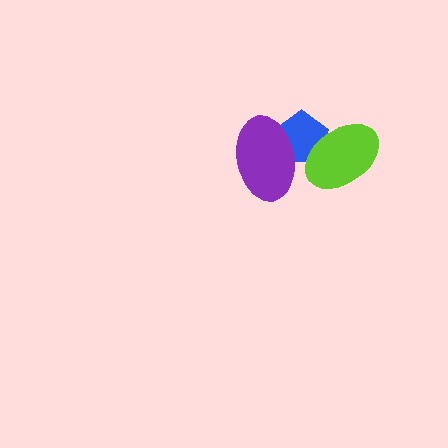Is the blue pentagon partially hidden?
Yes, it is partially covered by another shape.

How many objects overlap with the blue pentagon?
2 objects overlap with the blue pentagon.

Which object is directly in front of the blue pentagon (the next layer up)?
The lime ellipse is directly in front of the blue pentagon.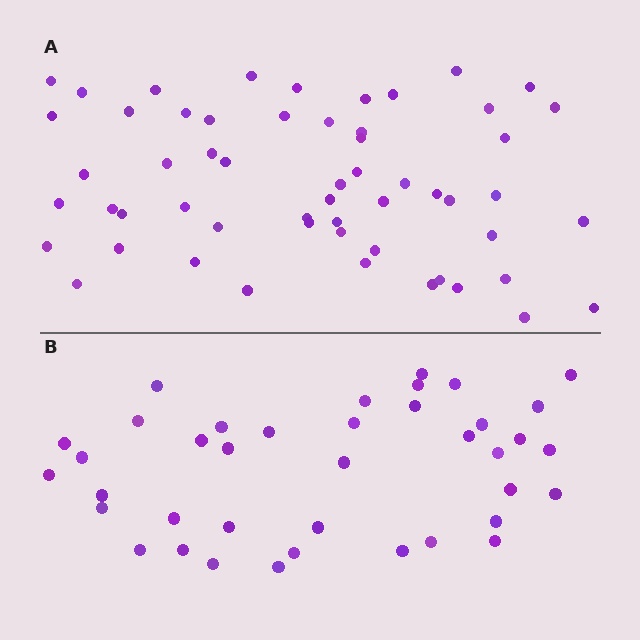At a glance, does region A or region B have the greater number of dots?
Region A (the top region) has more dots.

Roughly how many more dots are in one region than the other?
Region A has approximately 15 more dots than region B.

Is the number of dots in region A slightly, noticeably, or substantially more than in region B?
Region A has noticeably more, but not dramatically so. The ratio is roughly 1.4 to 1.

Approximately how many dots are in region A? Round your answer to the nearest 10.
About 60 dots. (The exact count is 56, which rounds to 60.)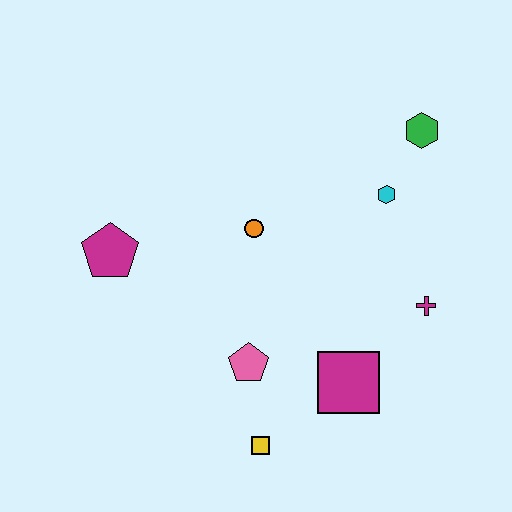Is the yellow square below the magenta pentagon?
Yes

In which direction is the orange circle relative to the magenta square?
The orange circle is above the magenta square.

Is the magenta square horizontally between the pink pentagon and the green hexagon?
Yes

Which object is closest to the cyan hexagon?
The green hexagon is closest to the cyan hexagon.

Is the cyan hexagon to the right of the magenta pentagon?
Yes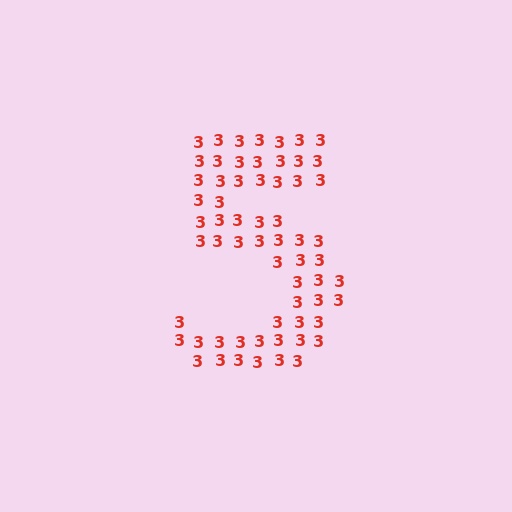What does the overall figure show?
The overall figure shows the digit 5.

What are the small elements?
The small elements are digit 3's.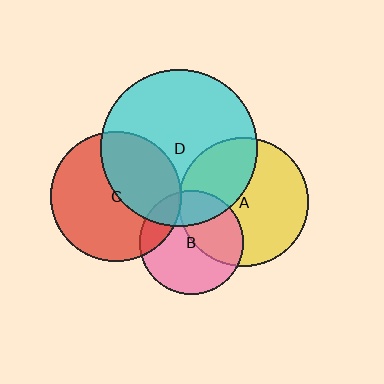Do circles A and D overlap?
Yes.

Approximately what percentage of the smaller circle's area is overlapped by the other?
Approximately 35%.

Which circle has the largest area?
Circle D (cyan).